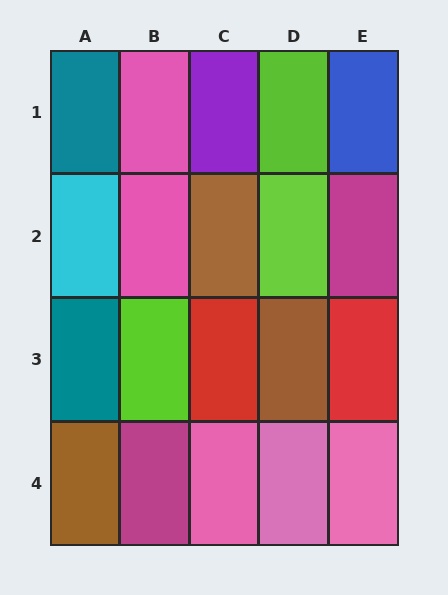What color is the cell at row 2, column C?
Brown.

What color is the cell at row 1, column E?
Blue.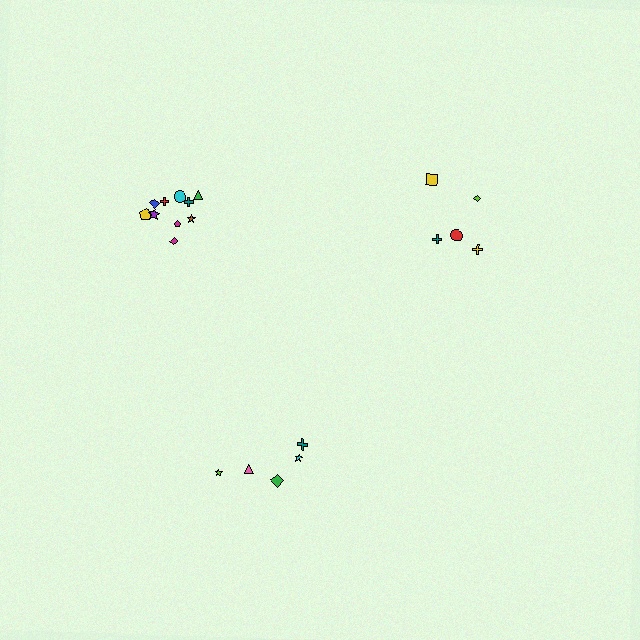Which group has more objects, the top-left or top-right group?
The top-left group.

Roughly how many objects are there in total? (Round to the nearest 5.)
Roughly 20 objects in total.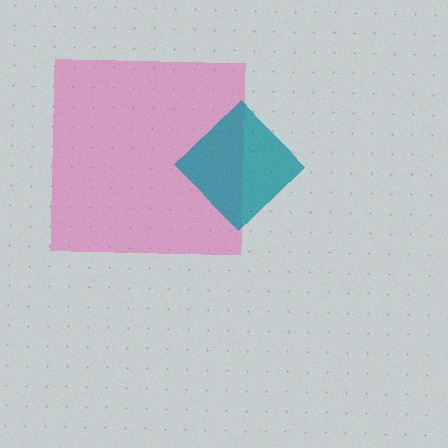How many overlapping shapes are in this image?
There are 2 overlapping shapes in the image.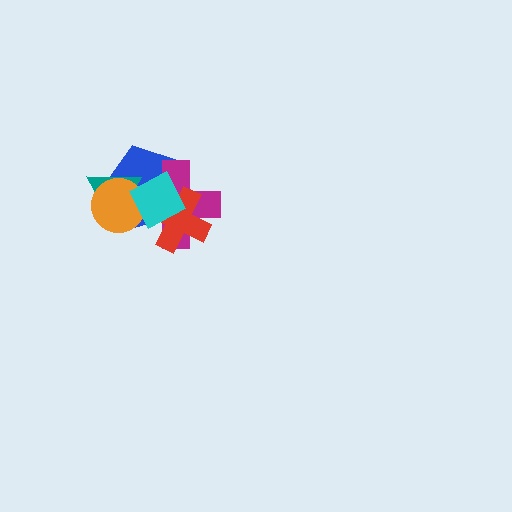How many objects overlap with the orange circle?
4 objects overlap with the orange circle.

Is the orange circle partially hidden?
Yes, it is partially covered by another shape.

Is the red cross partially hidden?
Yes, it is partially covered by another shape.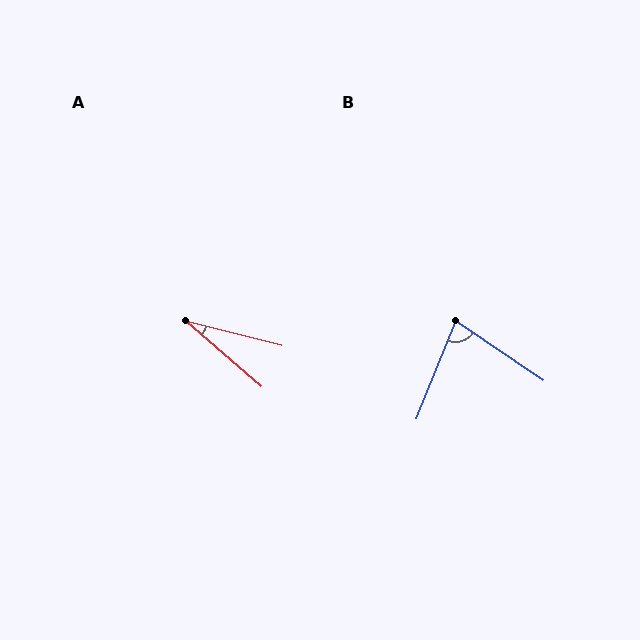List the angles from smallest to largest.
A (27°), B (78°).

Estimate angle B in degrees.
Approximately 78 degrees.